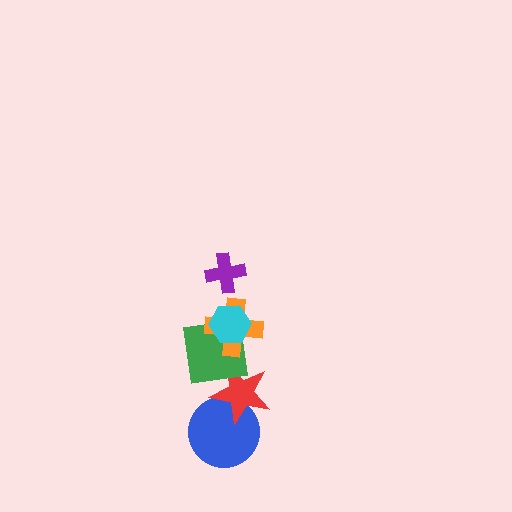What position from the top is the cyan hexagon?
The cyan hexagon is 2nd from the top.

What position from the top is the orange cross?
The orange cross is 3rd from the top.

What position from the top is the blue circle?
The blue circle is 6th from the top.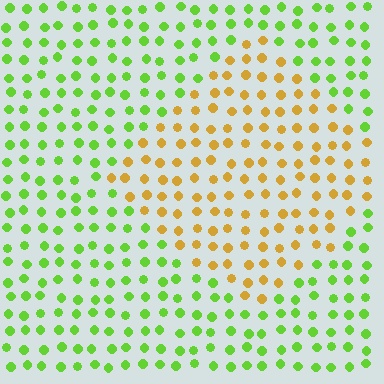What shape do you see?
I see a diamond.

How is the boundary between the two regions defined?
The boundary is defined purely by a slight shift in hue (about 59 degrees). Spacing, size, and orientation are identical on both sides.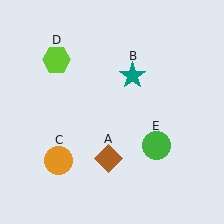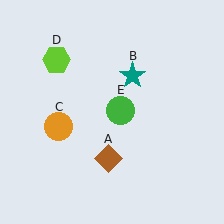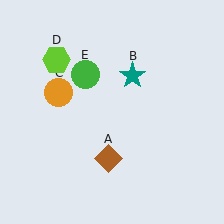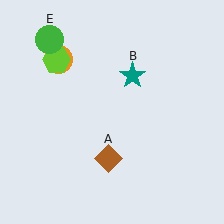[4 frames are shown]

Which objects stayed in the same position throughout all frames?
Brown diamond (object A) and teal star (object B) and lime hexagon (object D) remained stationary.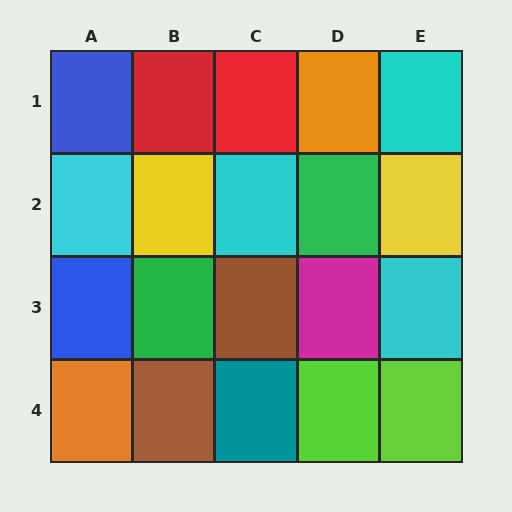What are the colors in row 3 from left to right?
Blue, green, brown, magenta, cyan.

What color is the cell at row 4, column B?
Brown.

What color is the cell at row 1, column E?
Cyan.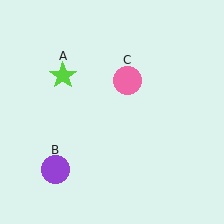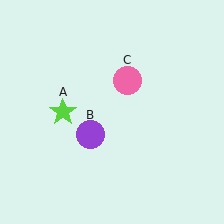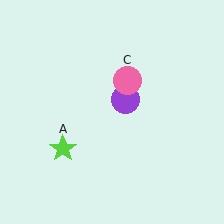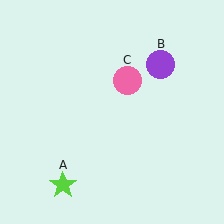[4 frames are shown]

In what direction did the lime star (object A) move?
The lime star (object A) moved down.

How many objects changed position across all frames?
2 objects changed position: lime star (object A), purple circle (object B).